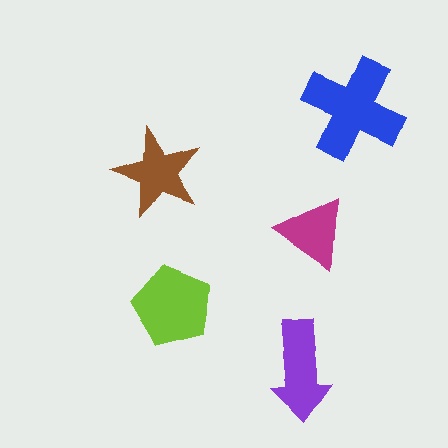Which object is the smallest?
The magenta triangle.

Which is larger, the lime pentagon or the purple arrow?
The lime pentagon.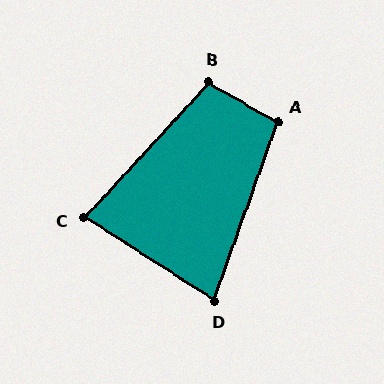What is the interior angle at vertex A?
Approximately 100 degrees (obtuse).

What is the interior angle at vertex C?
Approximately 80 degrees (acute).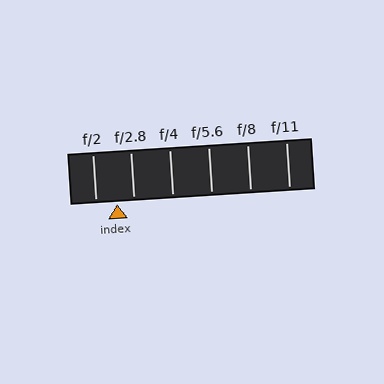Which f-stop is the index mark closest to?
The index mark is closest to f/2.8.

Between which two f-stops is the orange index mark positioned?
The index mark is between f/2 and f/2.8.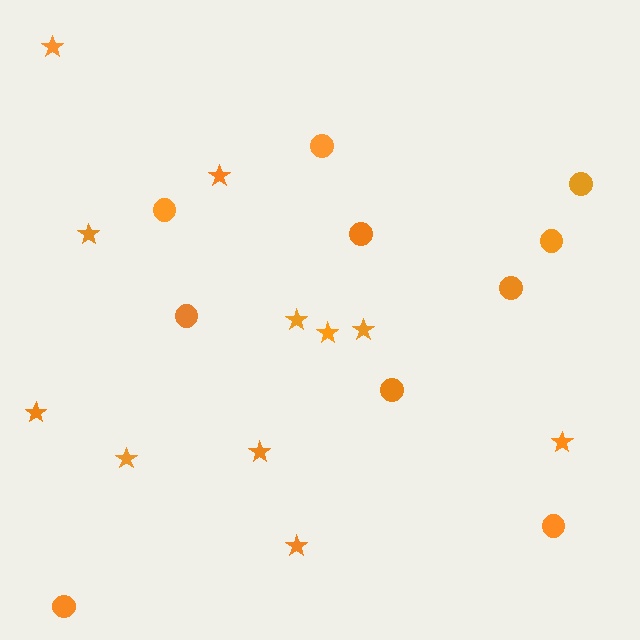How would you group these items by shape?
There are 2 groups: one group of circles (10) and one group of stars (11).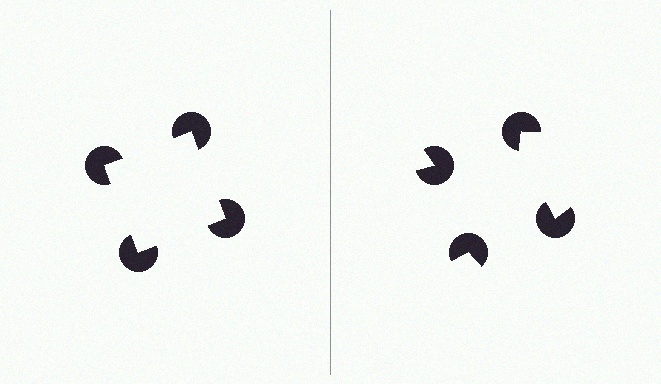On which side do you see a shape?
An illusory square appears on the left side. On the right side the wedge cuts are rotated, so no coherent shape forms.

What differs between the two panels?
The pac-man discs are positioned identically on both sides; only the wedge orientations differ. On the left they align to a square; on the right they are misaligned.